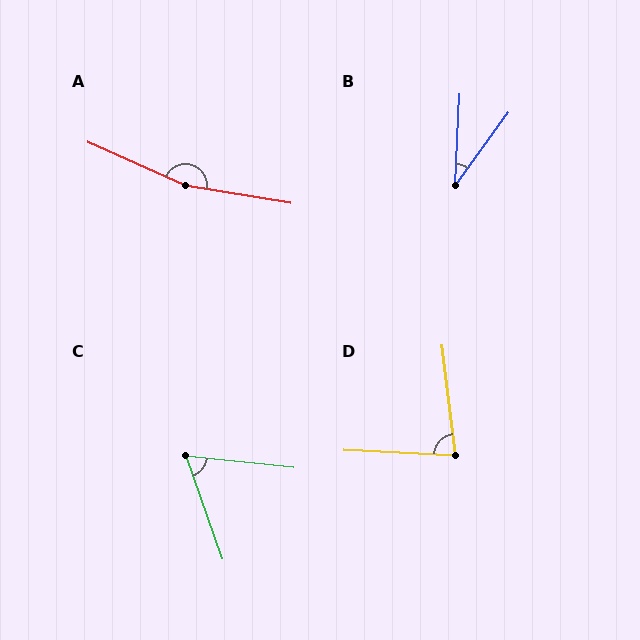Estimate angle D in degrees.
Approximately 80 degrees.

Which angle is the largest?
A, at approximately 165 degrees.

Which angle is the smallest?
B, at approximately 33 degrees.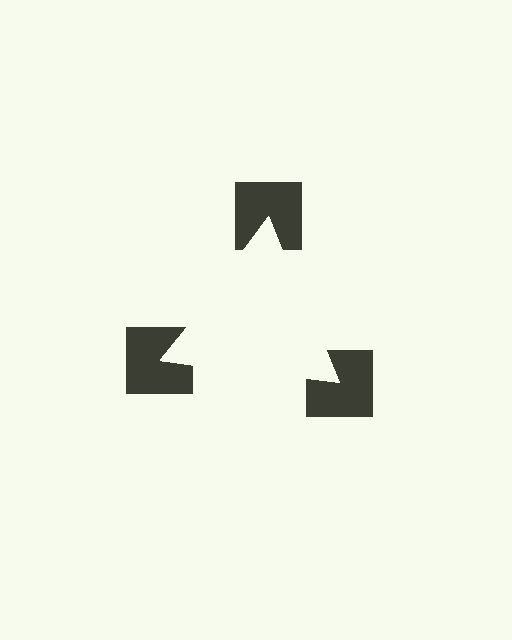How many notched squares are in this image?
There are 3 — one at each vertex of the illusory triangle.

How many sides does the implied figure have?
3 sides.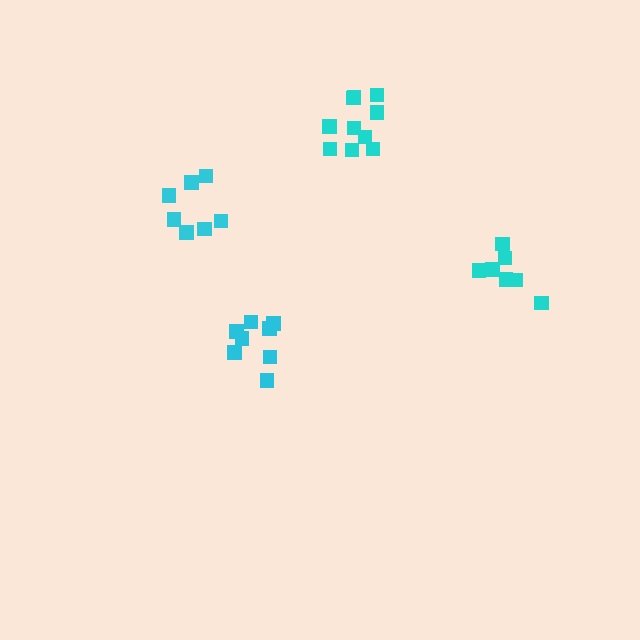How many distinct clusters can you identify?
There are 4 distinct clusters.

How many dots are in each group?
Group 1: 7 dots, Group 2: 7 dots, Group 3: 8 dots, Group 4: 10 dots (32 total).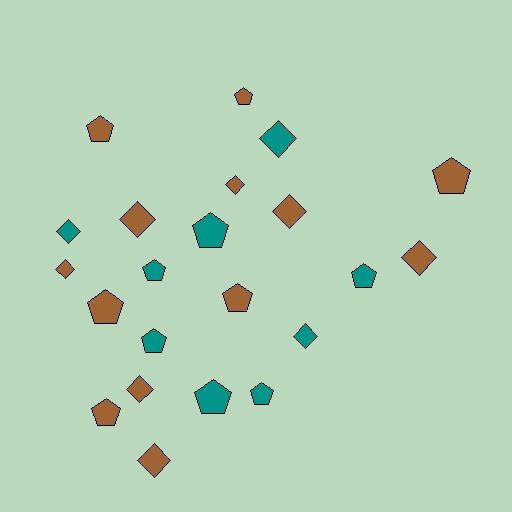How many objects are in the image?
There are 22 objects.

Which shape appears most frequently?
Pentagon, with 12 objects.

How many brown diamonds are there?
There are 7 brown diamonds.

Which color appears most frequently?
Brown, with 13 objects.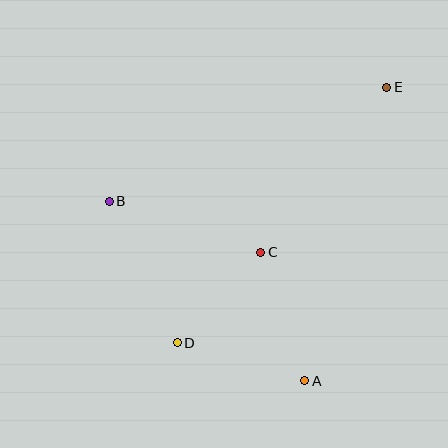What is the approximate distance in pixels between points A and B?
The distance between A and B is approximately 265 pixels.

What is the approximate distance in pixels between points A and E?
The distance between A and E is approximately 305 pixels.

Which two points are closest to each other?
Points C and D are closest to each other.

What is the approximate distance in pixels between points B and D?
The distance between B and D is approximately 157 pixels.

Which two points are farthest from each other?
Points D and E are farthest from each other.